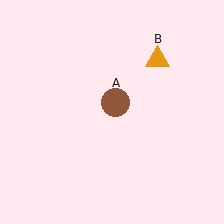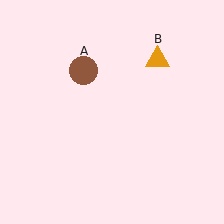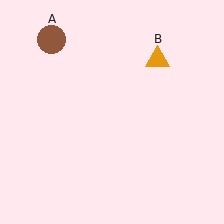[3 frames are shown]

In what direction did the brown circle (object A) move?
The brown circle (object A) moved up and to the left.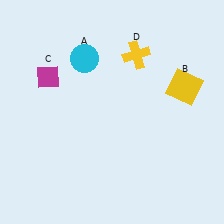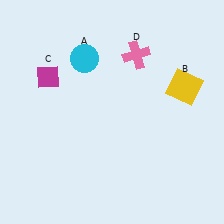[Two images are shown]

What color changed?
The cross (D) changed from yellow in Image 1 to pink in Image 2.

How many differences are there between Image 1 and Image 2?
There is 1 difference between the two images.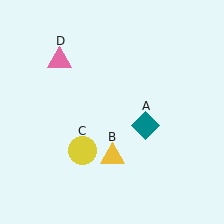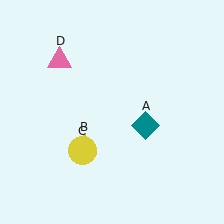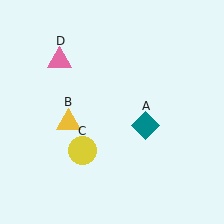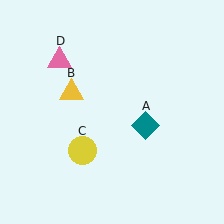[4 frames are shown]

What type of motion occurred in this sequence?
The yellow triangle (object B) rotated clockwise around the center of the scene.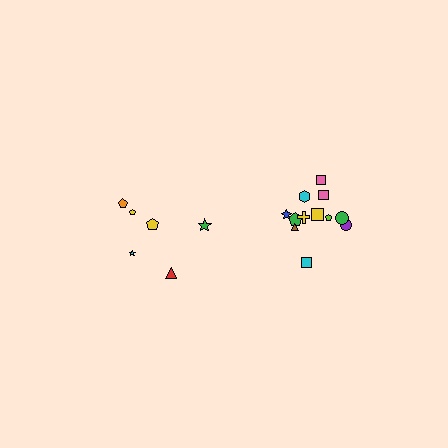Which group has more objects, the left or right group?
The right group.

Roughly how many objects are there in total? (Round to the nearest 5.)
Roughly 20 objects in total.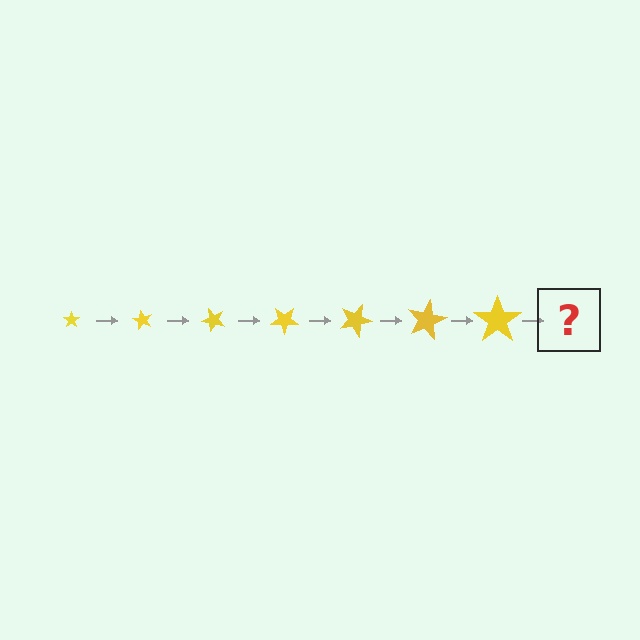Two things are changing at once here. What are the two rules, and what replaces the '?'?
The two rules are that the star grows larger each step and it rotates 60 degrees each step. The '?' should be a star, larger than the previous one and rotated 420 degrees from the start.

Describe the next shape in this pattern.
It should be a star, larger than the previous one and rotated 420 degrees from the start.